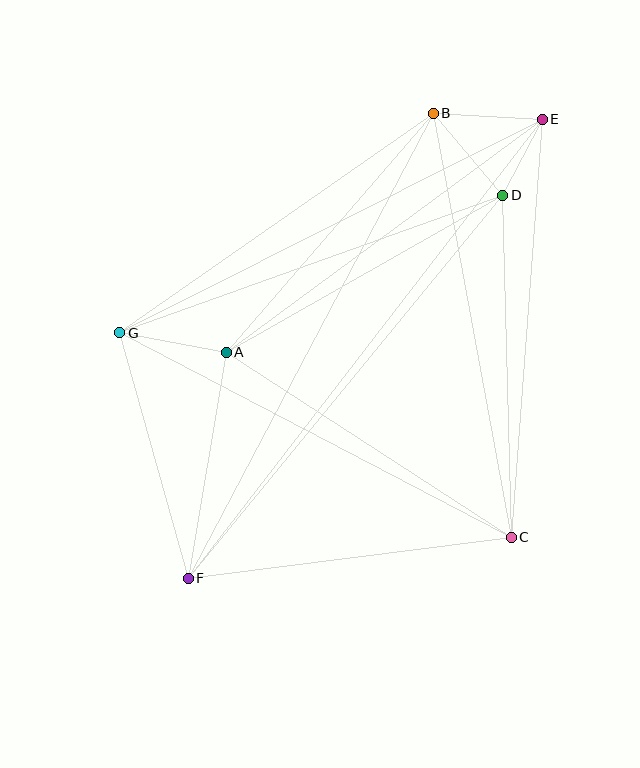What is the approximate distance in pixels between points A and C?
The distance between A and C is approximately 340 pixels.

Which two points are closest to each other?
Points D and E are closest to each other.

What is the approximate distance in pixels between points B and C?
The distance between B and C is approximately 431 pixels.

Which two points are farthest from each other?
Points E and F are farthest from each other.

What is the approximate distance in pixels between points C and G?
The distance between C and G is approximately 442 pixels.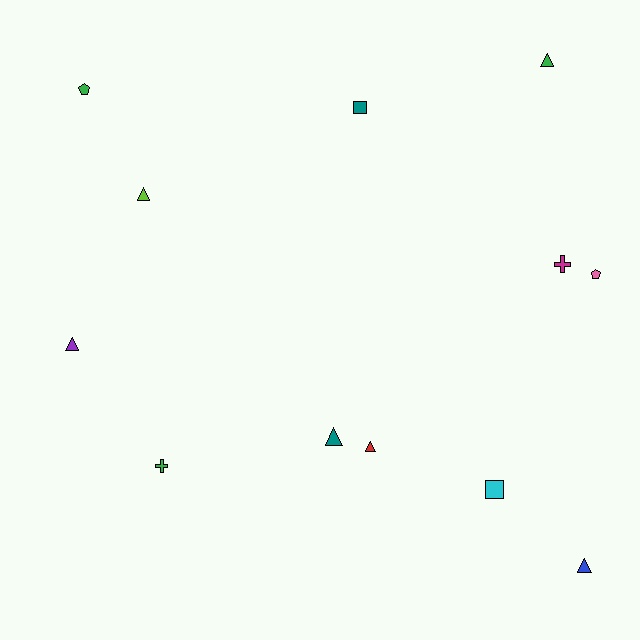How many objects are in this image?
There are 12 objects.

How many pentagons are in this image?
There are 2 pentagons.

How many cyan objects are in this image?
There is 1 cyan object.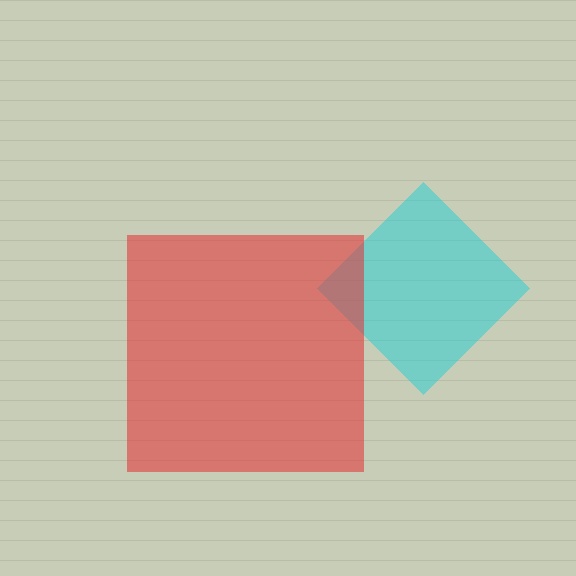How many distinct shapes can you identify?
There are 2 distinct shapes: a cyan diamond, a red square.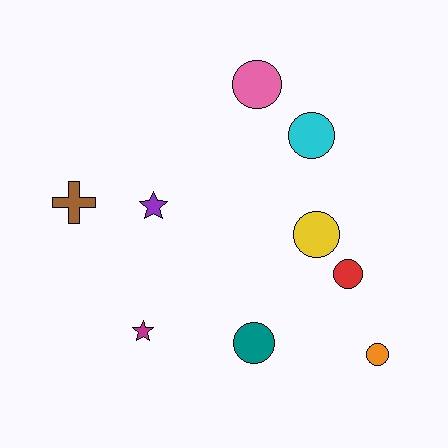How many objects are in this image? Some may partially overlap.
There are 9 objects.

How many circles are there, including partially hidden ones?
There are 6 circles.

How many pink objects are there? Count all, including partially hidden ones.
There is 1 pink object.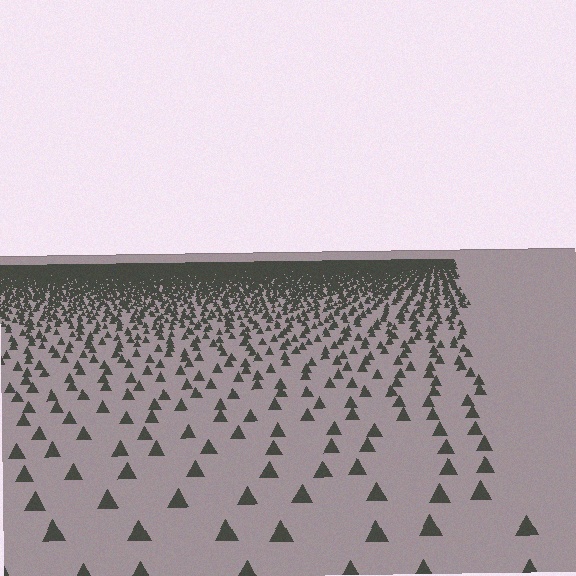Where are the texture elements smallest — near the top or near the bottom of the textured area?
Near the top.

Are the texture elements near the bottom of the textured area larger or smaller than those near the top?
Larger. Near the bottom, elements are closer to the viewer and appear at a bigger on-screen size.